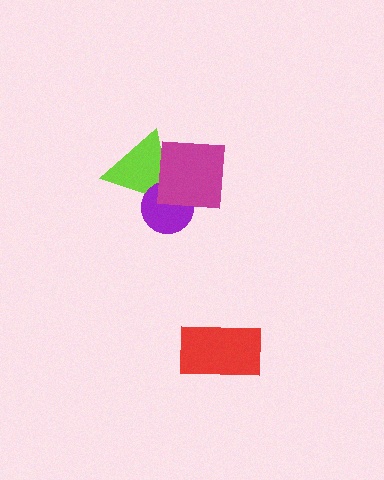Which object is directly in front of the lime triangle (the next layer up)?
The purple circle is directly in front of the lime triangle.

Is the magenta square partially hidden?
No, no other shape covers it.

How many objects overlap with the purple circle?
2 objects overlap with the purple circle.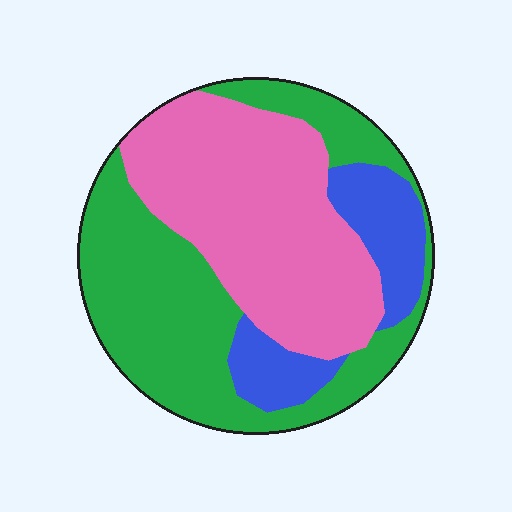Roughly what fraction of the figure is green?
Green covers about 45% of the figure.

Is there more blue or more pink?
Pink.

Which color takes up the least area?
Blue, at roughly 15%.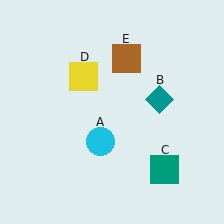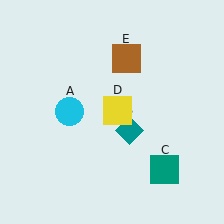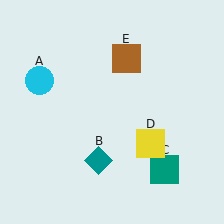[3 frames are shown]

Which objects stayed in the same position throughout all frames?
Teal square (object C) and brown square (object E) remained stationary.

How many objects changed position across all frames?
3 objects changed position: cyan circle (object A), teal diamond (object B), yellow square (object D).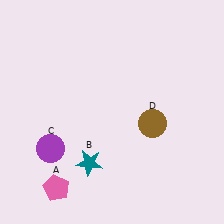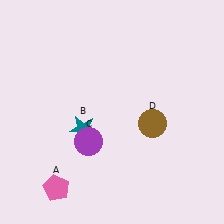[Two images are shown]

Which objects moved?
The objects that moved are: the teal star (B), the purple circle (C).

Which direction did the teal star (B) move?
The teal star (B) moved up.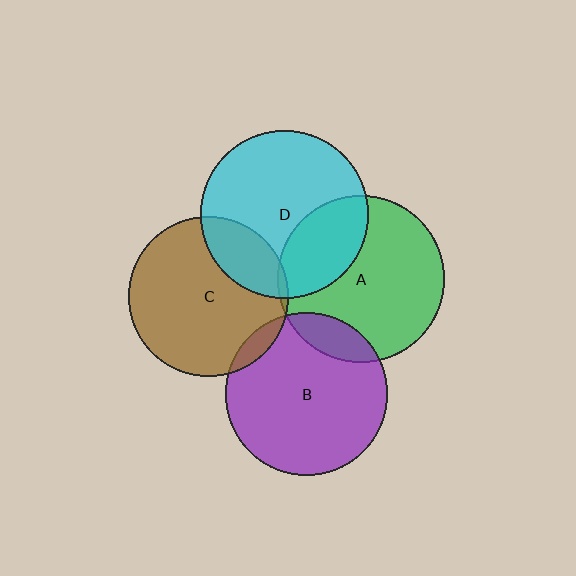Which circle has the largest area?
Circle D (cyan).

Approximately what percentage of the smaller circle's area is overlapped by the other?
Approximately 5%.